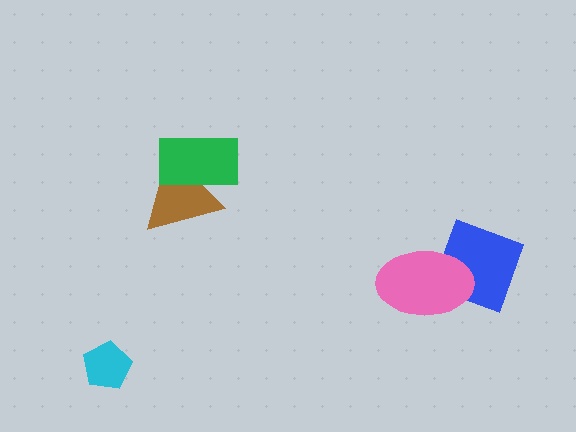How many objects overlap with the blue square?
1 object overlaps with the blue square.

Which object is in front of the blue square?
The pink ellipse is in front of the blue square.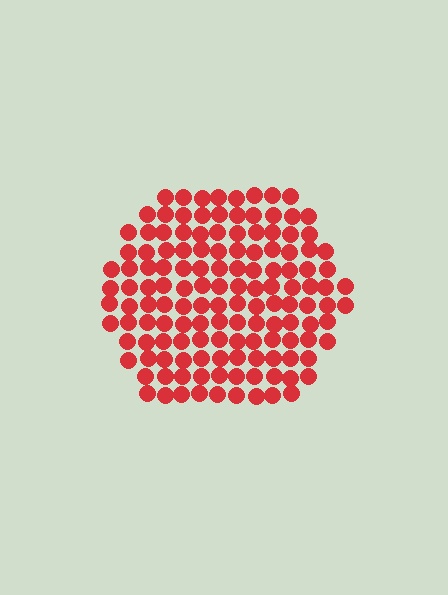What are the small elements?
The small elements are circles.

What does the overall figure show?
The overall figure shows a hexagon.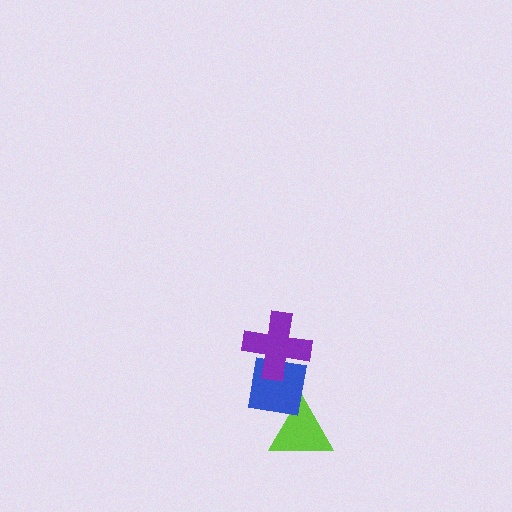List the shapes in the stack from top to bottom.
From top to bottom: the purple cross, the blue square, the lime triangle.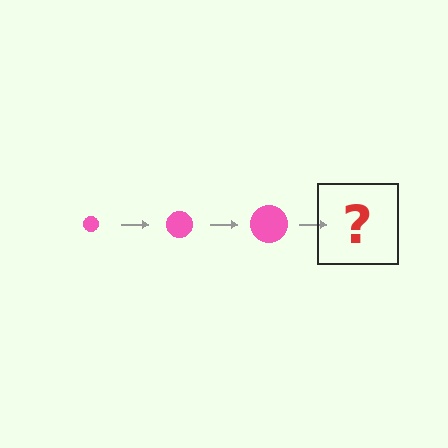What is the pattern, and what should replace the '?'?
The pattern is that the circle gets progressively larger each step. The '?' should be a pink circle, larger than the previous one.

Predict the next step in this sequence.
The next step is a pink circle, larger than the previous one.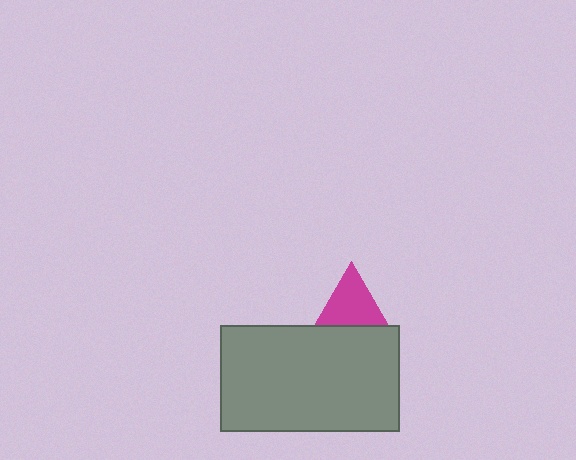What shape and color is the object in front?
The object in front is a gray rectangle.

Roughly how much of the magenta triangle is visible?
About half of it is visible (roughly 58%).